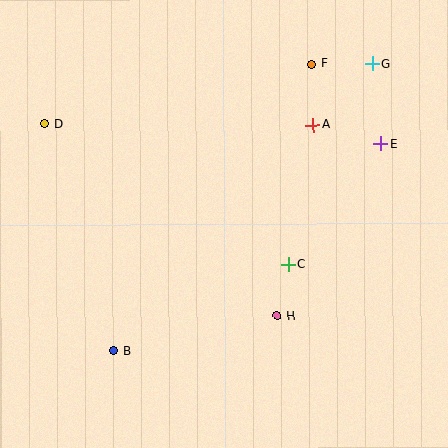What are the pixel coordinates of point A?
Point A is at (313, 125).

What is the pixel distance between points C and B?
The distance between C and B is 195 pixels.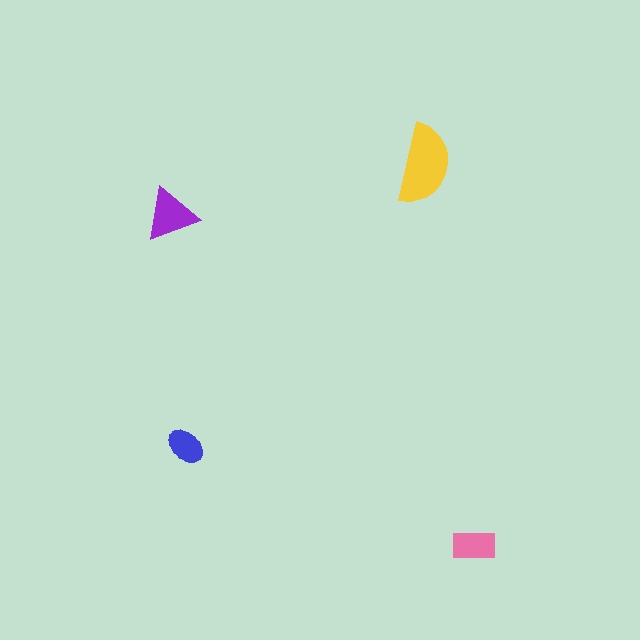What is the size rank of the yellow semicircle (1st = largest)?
1st.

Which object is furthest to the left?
The purple triangle is leftmost.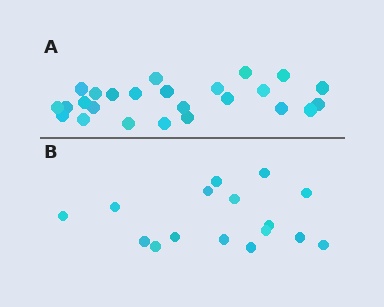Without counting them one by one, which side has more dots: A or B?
Region A (the top region) has more dots.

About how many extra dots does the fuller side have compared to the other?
Region A has roughly 8 or so more dots than region B.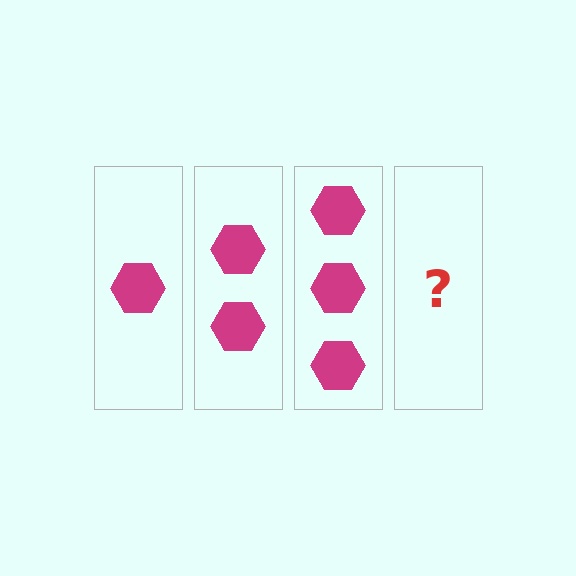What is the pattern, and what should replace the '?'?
The pattern is that each step adds one more hexagon. The '?' should be 4 hexagons.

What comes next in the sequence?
The next element should be 4 hexagons.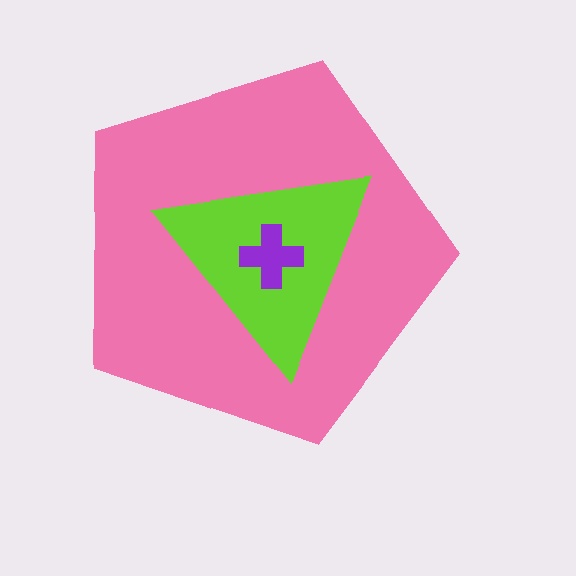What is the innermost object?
The purple cross.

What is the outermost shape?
The pink pentagon.